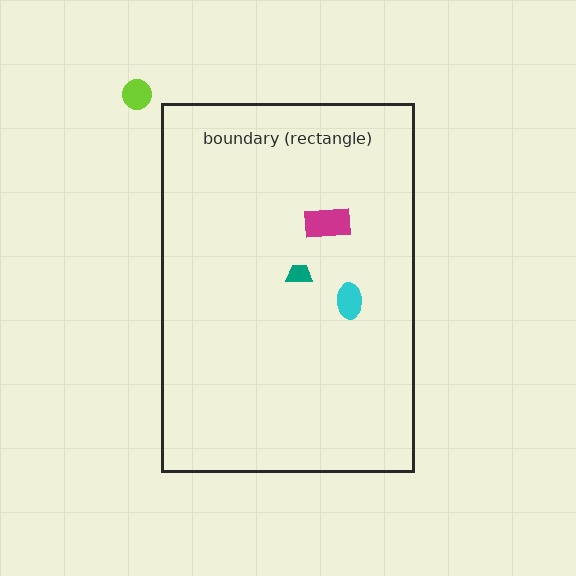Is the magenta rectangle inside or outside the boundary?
Inside.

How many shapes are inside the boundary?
3 inside, 1 outside.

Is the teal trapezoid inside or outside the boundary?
Inside.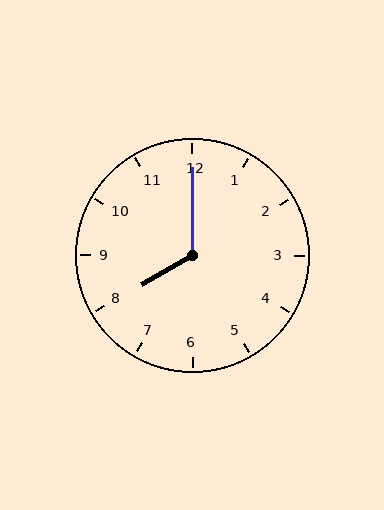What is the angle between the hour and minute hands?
Approximately 120 degrees.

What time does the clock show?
8:00.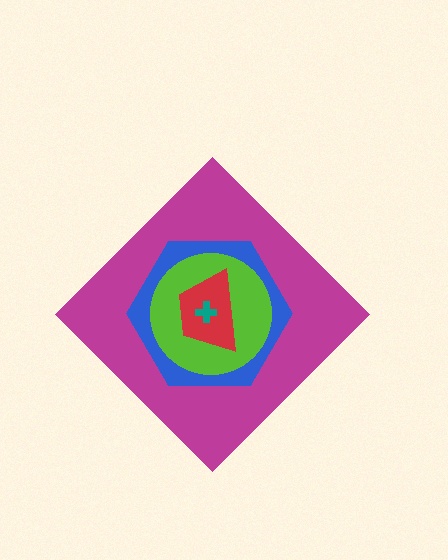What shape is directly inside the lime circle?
The red trapezoid.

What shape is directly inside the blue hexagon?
The lime circle.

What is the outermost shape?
The magenta diamond.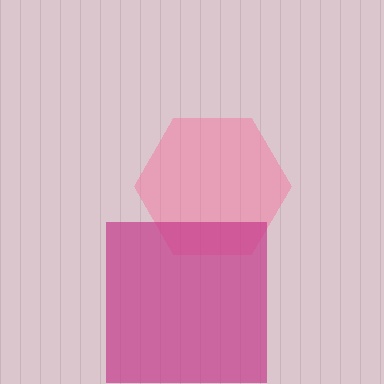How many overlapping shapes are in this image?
There are 2 overlapping shapes in the image.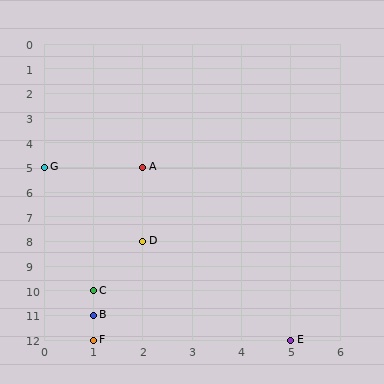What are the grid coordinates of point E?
Point E is at grid coordinates (5, 12).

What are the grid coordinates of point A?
Point A is at grid coordinates (2, 5).